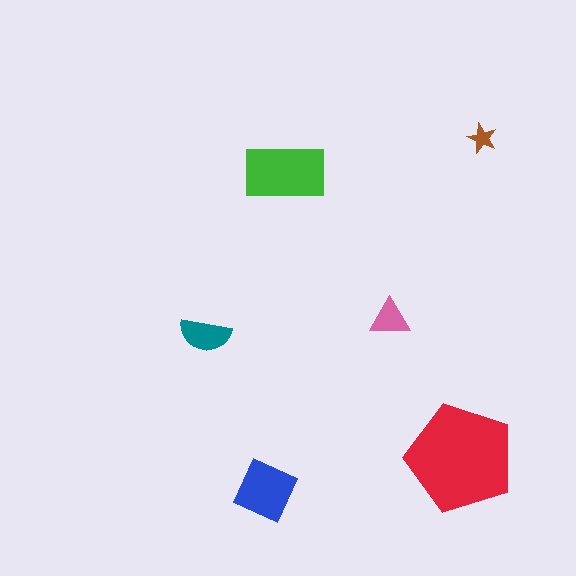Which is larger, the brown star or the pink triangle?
The pink triangle.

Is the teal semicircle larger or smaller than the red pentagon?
Smaller.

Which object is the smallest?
The brown star.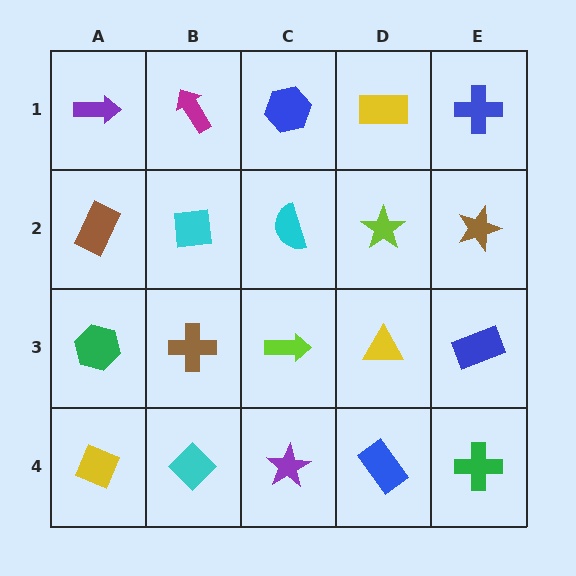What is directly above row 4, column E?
A blue rectangle.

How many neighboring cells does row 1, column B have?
3.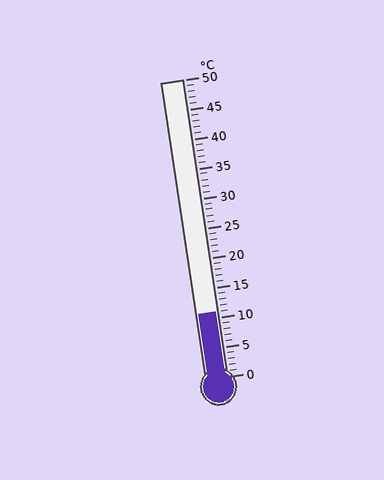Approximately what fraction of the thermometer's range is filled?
The thermometer is filled to approximately 20% of its range.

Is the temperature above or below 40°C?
The temperature is below 40°C.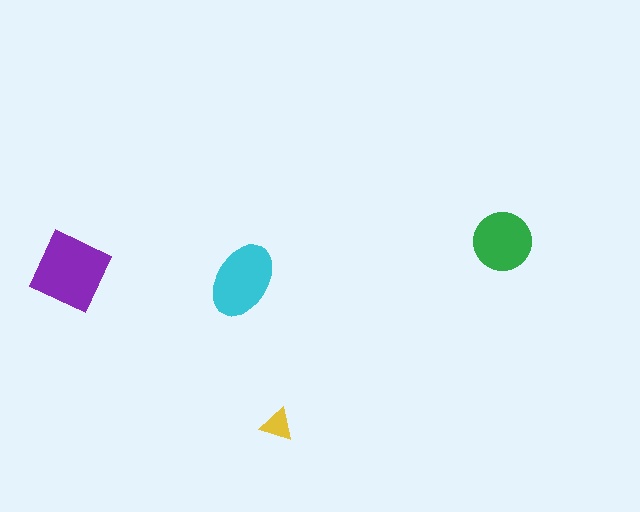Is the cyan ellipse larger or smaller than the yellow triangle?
Larger.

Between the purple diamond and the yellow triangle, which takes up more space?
The purple diamond.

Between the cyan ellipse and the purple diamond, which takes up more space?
The purple diamond.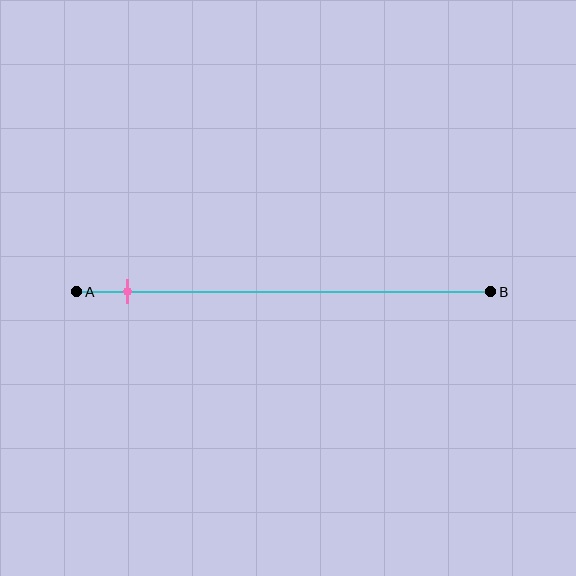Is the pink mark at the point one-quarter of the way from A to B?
No, the mark is at about 10% from A, not at the 25% one-quarter point.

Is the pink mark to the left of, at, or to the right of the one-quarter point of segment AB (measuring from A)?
The pink mark is to the left of the one-quarter point of segment AB.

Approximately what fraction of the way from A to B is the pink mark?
The pink mark is approximately 10% of the way from A to B.